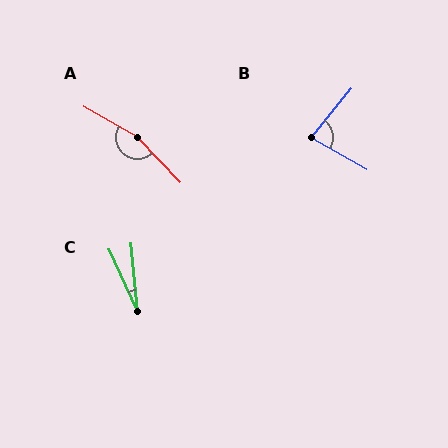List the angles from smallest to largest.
C (19°), B (80°), A (164°).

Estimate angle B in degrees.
Approximately 80 degrees.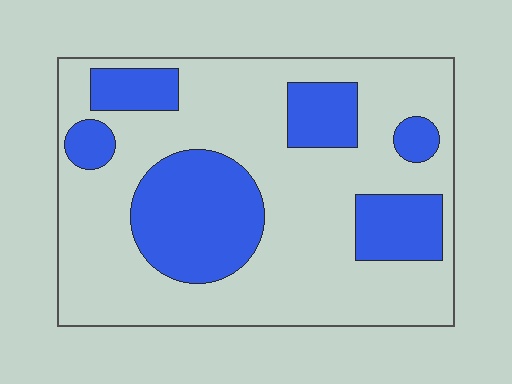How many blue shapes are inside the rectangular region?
6.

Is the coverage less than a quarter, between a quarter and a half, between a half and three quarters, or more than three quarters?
Between a quarter and a half.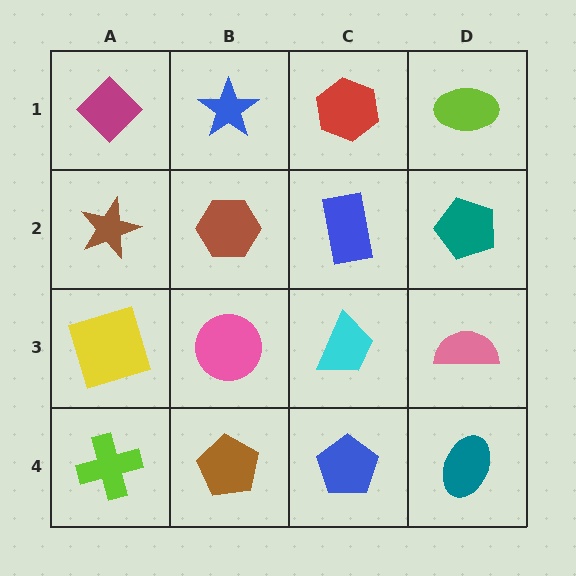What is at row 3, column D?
A pink semicircle.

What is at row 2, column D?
A teal pentagon.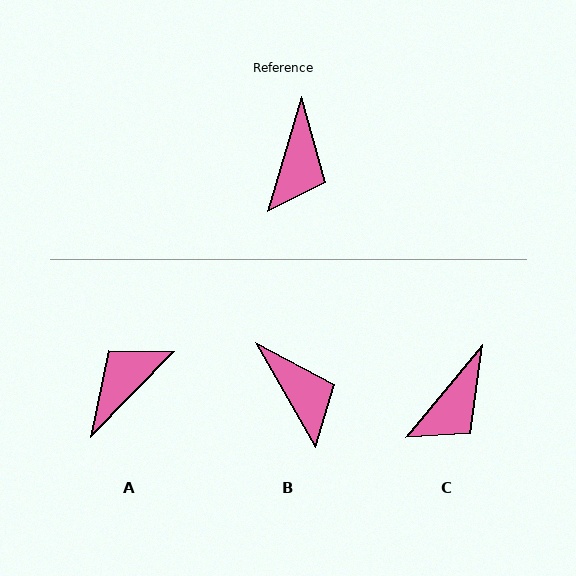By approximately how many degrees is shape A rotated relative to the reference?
Approximately 152 degrees counter-clockwise.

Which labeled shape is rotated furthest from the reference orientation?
A, about 152 degrees away.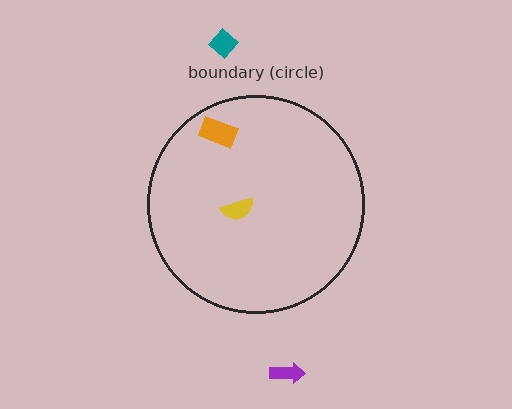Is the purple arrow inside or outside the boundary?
Outside.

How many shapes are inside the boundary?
2 inside, 2 outside.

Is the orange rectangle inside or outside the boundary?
Inside.